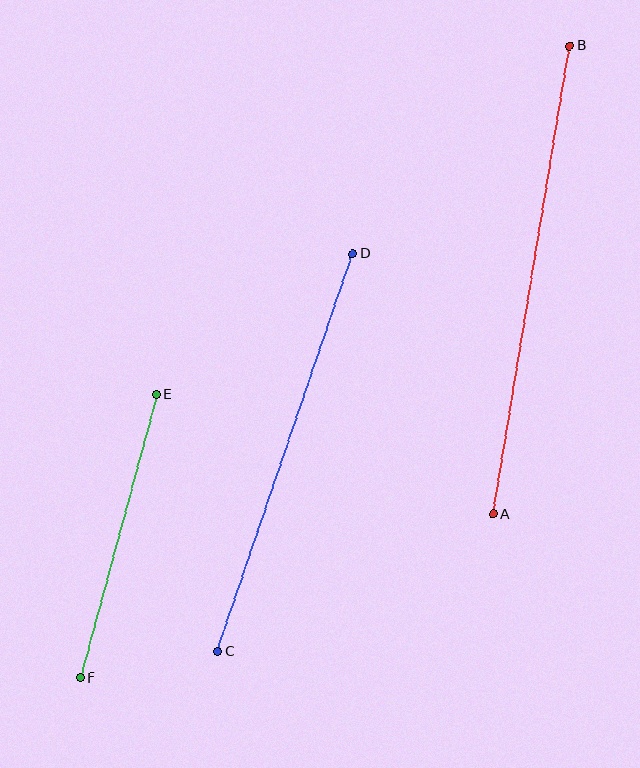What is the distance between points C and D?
The distance is approximately 421 pixels.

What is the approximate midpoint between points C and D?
The midpoint is at approximately (285, 453) pixels.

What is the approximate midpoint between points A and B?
The midpoint is at approximately (532, 280) pixels.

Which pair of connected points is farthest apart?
Points A and B are farthest apart.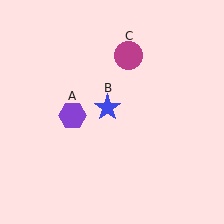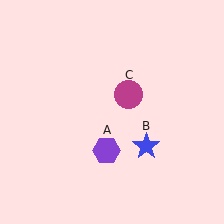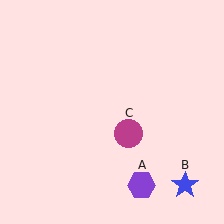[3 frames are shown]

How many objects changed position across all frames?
3 objects changed position: purple hexagon (object A), blue star (object B), magenta circle (object C).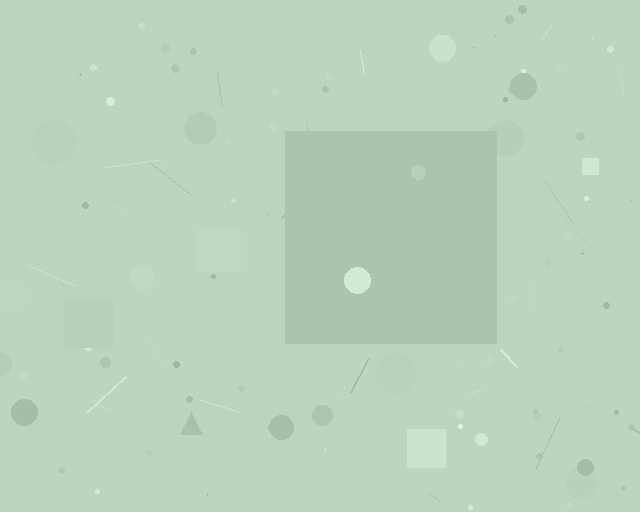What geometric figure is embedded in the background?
A square is embedded in the background.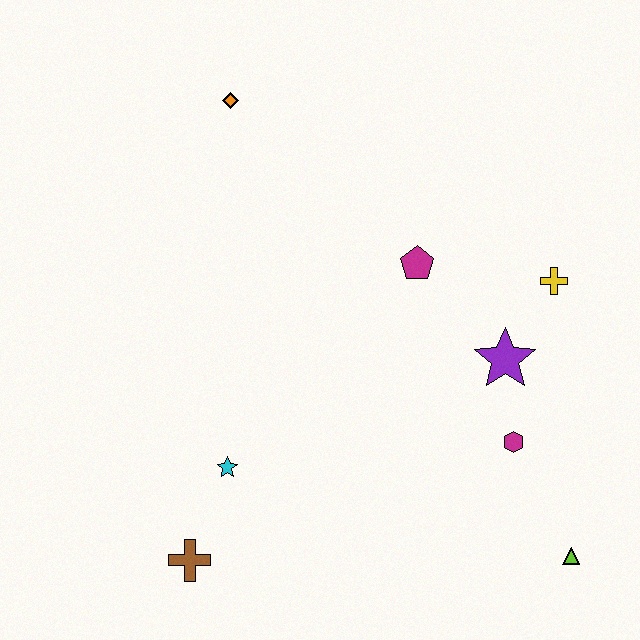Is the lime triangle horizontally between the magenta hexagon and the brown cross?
No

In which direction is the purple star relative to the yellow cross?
The purple star is below the yellow cross.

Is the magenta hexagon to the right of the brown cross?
Yes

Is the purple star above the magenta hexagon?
Yes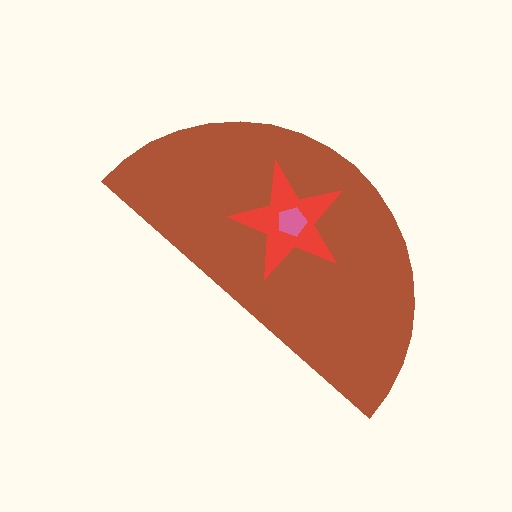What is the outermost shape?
The brown semicircle.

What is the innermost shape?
The pink pentagon.